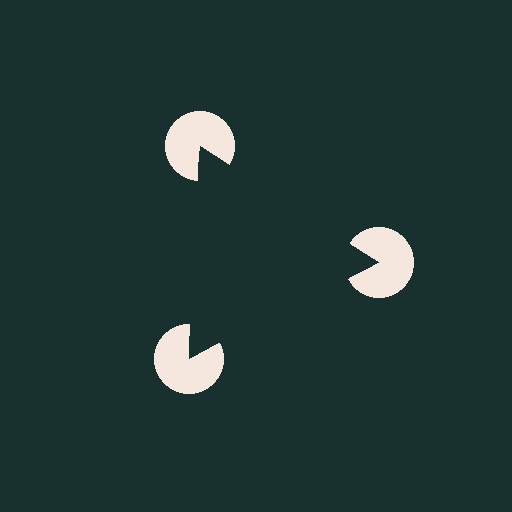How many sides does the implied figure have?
3 sides.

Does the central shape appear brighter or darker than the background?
It typically appears slightly darker than the background, even though no actual brightness change is drawn.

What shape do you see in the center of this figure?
An illusory triangle — its edges are inferred from the aligned wedge cuts in the pac-man discs, not physically drawn.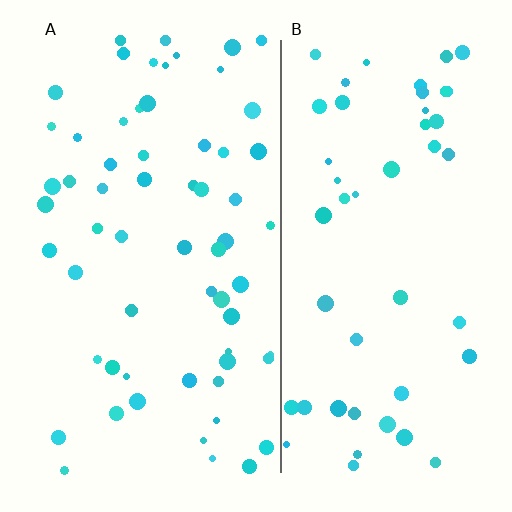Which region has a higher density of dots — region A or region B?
A (the left).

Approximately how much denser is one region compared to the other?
Approximately 1.2× — region A over region B.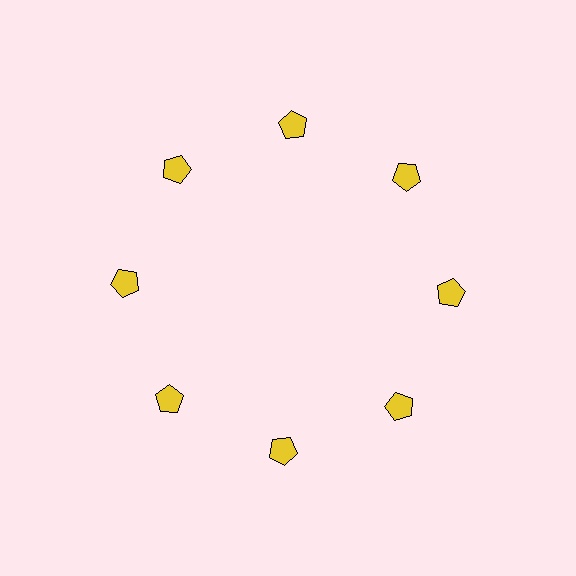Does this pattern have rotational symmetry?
Yes, this pattern has 8-fold rotational symmetry. It looks the same after rotating 45 degrees around the center.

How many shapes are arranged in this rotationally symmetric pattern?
There are 8 shapes, arranged in 8 groups of 1.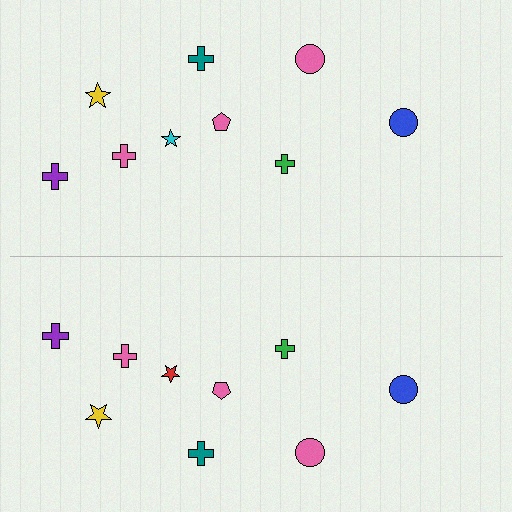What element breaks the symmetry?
The red star on the bottom side breaks the symmetry — its mirror counterpart is cyan.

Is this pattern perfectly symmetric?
No, the pattern is not perfectly symmetric. The red star on the bottom side breaks the symmetry — its mirror counterpart is cyan.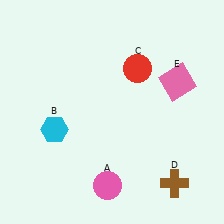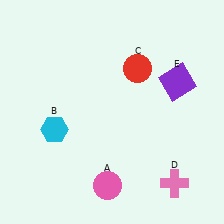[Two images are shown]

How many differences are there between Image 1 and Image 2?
There are 2 differences between the two images.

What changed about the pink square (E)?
In Image 1, E is pink. In Image 2, it changed to purple.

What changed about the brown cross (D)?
In Image 1, D is brown. In Image 2, it changed to pink.